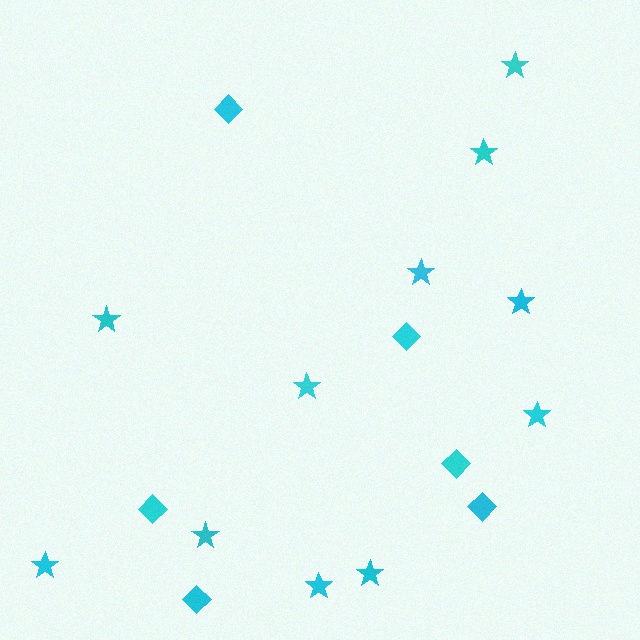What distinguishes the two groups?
There are 2 groups: one group of diamonds (6) and one group of stars (11).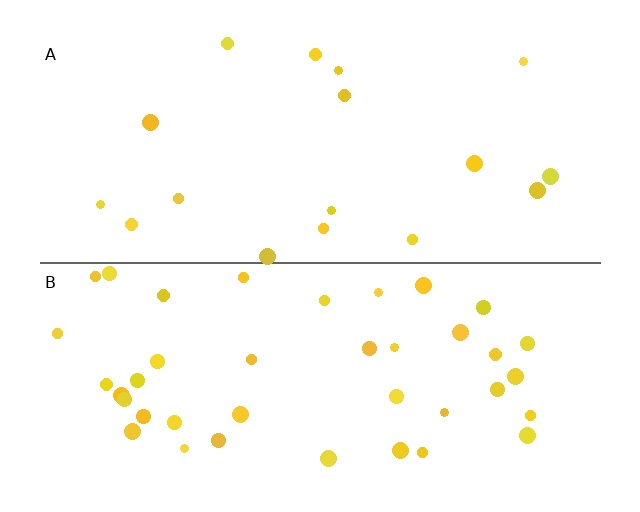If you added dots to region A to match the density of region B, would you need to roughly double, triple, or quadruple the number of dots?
Approximately double.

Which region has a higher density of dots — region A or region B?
B (the bottom).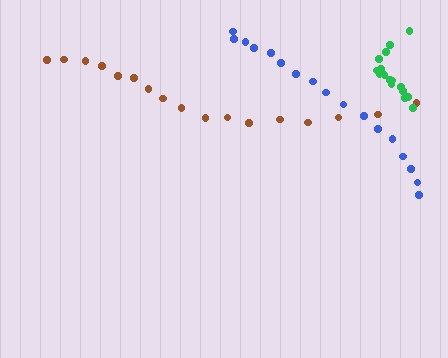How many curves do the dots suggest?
There are 3 distinct paths.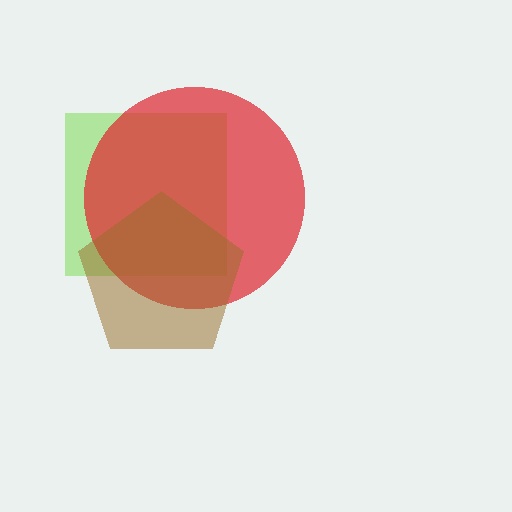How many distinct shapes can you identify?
There are 3 distinct shapes: a lime square, a red circle, a brown pentagon.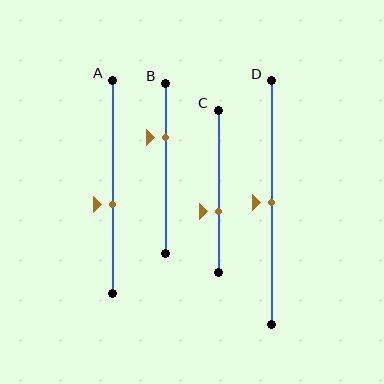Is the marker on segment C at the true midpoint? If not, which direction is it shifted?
No, the marker on segment C is shifted downward by about 12% of the segment length.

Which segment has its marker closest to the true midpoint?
Segment D has its marker closest to the true midpoint.